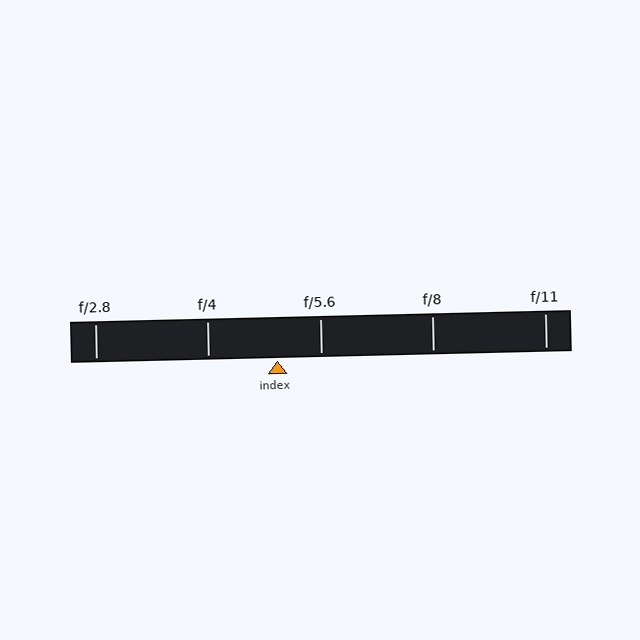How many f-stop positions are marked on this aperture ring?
There are 5 f-stop positions marked.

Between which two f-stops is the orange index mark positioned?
The index mark is between f/4 and f/5.6.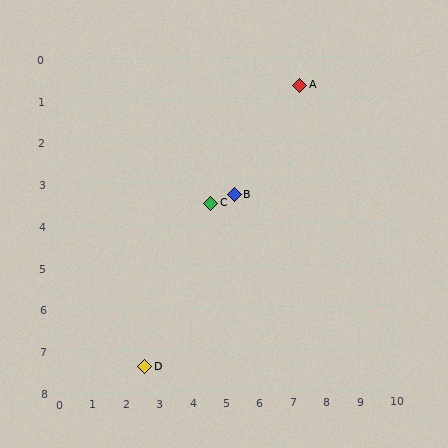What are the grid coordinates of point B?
Point B is at approximately (5.3, 3.3).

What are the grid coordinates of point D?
Point D is at approximately (2.6, 7.4).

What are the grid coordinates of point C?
Point C is at approximately (4.6, 3.5).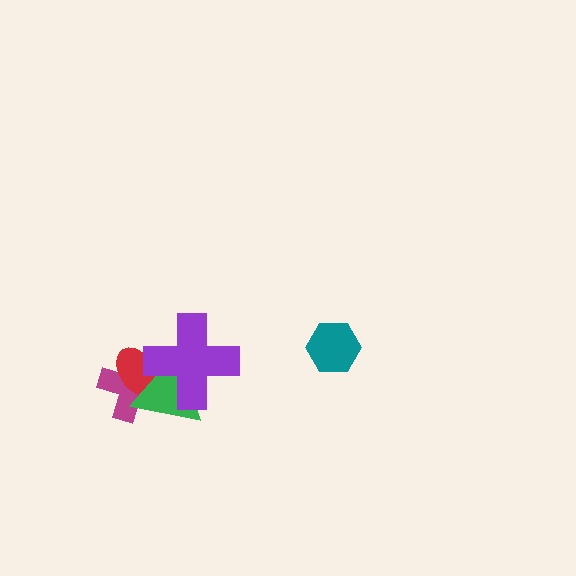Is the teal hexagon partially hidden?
No, no other shape covers it.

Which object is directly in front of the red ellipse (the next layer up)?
The green triangle is directly in front of the red ellipse.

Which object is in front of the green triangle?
The purple cross is in front of the green triangle.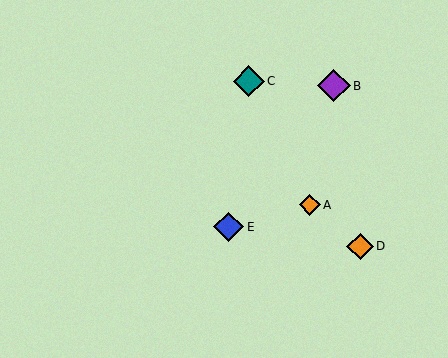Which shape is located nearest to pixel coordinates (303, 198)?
The orange diamond (labeled A) at (310, 205) is nearest to that location.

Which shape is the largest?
The purple diamond (labeled B) is the largest.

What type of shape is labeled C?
Shape C is a teal diamond.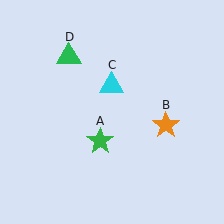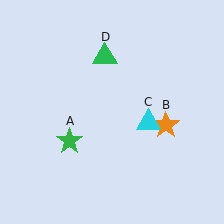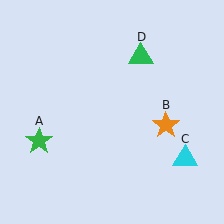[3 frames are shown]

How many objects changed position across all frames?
3 objects changed position: green star (object A), cyan triangle (object C), green triangle (object D).